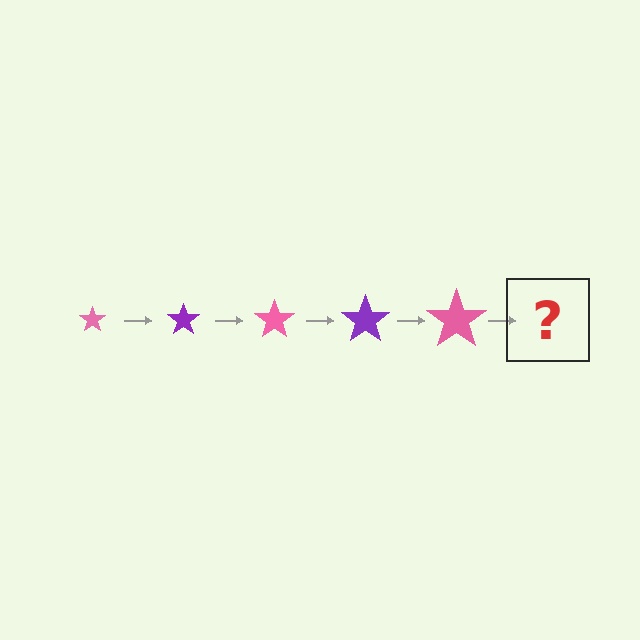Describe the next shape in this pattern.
It should be a purple star, larger than the previous one.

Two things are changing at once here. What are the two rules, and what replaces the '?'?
The two rules are that the star grows larger each step and the color cycles through pink and purple. The '?' should be a purple star, larger than the previous one.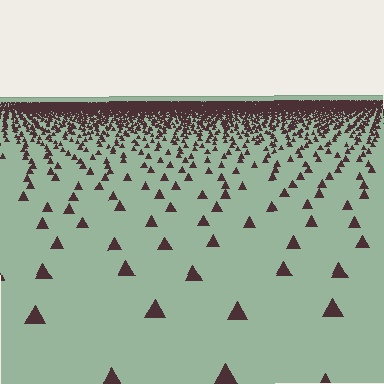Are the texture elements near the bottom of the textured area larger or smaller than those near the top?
Larger. Near the bottom, elements are closer to the viewer and appear at a bigger on-screen size.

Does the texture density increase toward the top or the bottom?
Density increases toward the top.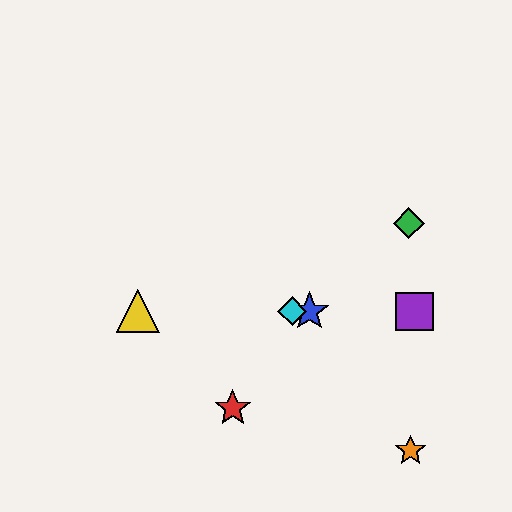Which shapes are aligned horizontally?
The blue star, the yellow triangle, the purple square, the cyan diamond are aligned horizontally.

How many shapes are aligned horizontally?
4 shapes (the blue star, the yellow triangle, the purple square, the cyan diamond) are aligned horizontally.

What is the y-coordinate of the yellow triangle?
The yellow triangle is at y≈311.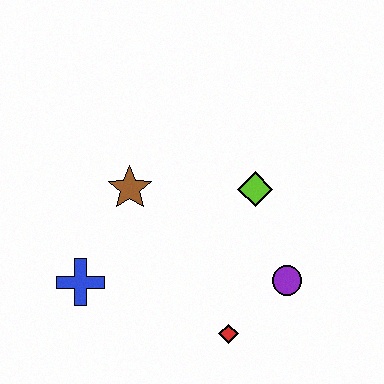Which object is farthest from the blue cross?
The purple circle is farthest from the blue cross.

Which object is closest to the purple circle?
The red diamond is closest to the purple circle.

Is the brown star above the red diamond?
Yes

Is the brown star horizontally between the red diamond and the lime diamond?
No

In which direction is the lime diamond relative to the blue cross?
The lime diamond is to the right of the blue cross.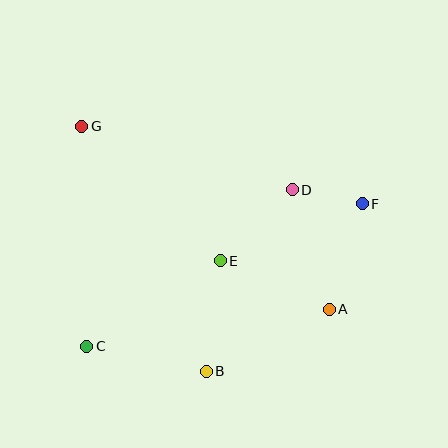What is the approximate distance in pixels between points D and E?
The distance between D and E is approximately 101 pixels.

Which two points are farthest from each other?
Points C and F are farthest from each other.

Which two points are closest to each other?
Points D and F are closest to each other.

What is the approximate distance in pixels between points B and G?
The distance between B and G is approximately 275 pixels.